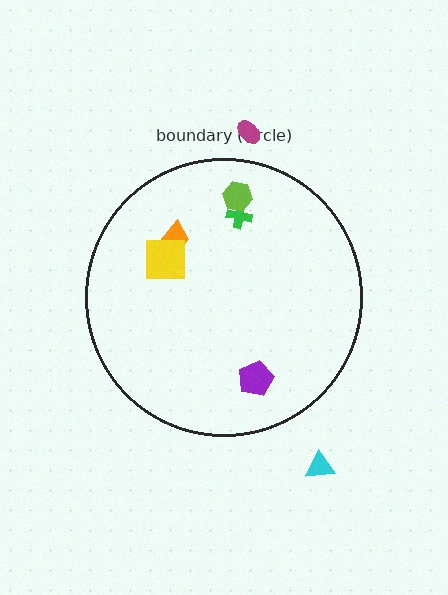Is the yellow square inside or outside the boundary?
Inside.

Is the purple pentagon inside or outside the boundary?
Inside.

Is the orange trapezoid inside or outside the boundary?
Inside.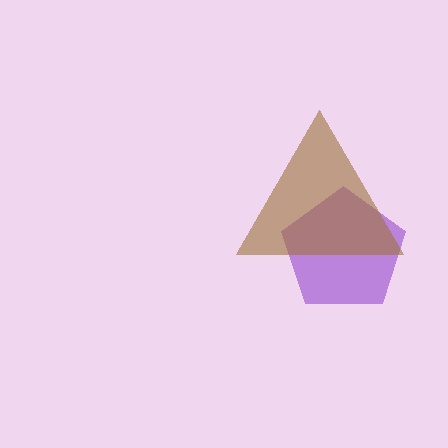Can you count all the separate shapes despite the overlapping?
Yes, there are 2 separate shapes.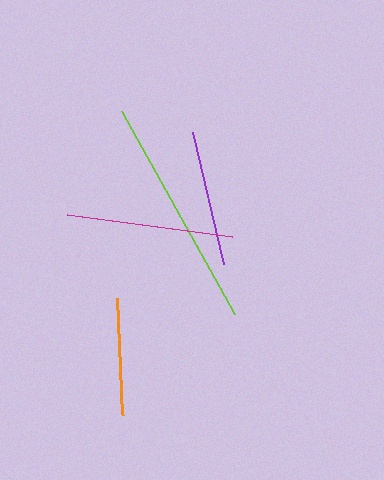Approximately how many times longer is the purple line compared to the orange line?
The purple line is approximately 1.2 times the length of the orange line.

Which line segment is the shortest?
The orange line is the shortest at approximately 116 pixels.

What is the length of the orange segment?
The orange segment is approximately 116 pixels long.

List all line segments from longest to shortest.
From longest to shortest: lime, magenta, purple, orange.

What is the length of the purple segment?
The purple segment is approximately 136 pixels long.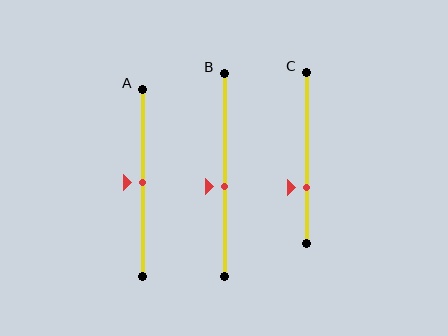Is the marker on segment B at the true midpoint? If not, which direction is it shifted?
No, the marker on segment B is shifted downward by about 6% of the segment length.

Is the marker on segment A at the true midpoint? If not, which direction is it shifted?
Yes, the marker on segment A is at the true midpoint.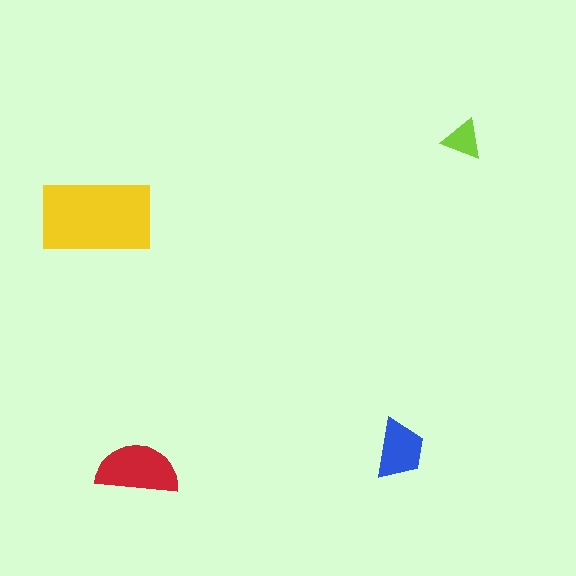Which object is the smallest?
The lime triangle.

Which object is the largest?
The yellow rectangle.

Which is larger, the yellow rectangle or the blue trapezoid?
The yellow rectangle.